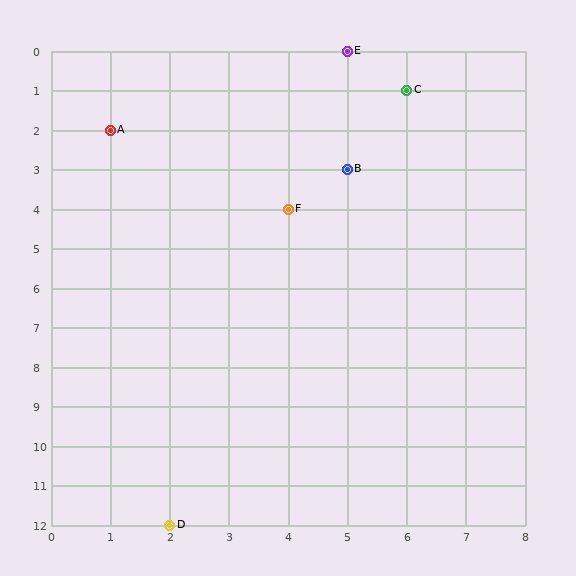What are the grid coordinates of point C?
Point C is at grid coordinates (6, 1).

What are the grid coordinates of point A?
Point A is at grid coordinates (1, 2).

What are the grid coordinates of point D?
Point D is at grid coordinates (2, 12).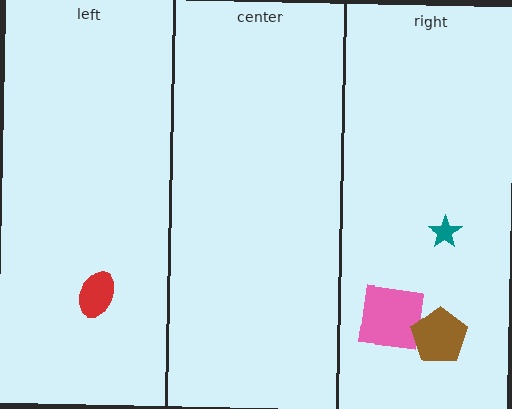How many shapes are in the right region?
3.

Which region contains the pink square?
The right region.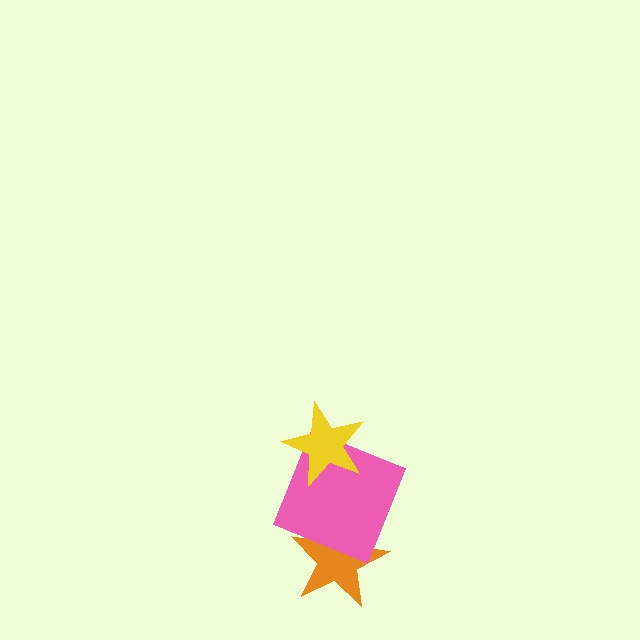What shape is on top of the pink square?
The yellow star is on top of the pink square.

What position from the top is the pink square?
The pink square is 2nd from the top.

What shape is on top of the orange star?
The pink square is on top of the orange star.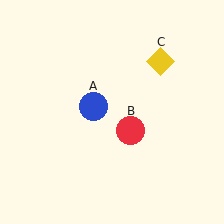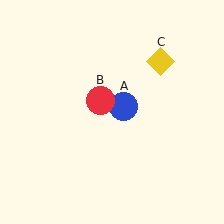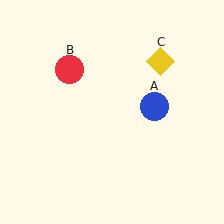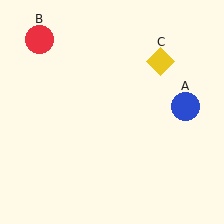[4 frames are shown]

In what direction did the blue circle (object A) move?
The blue circle (object A) moved right.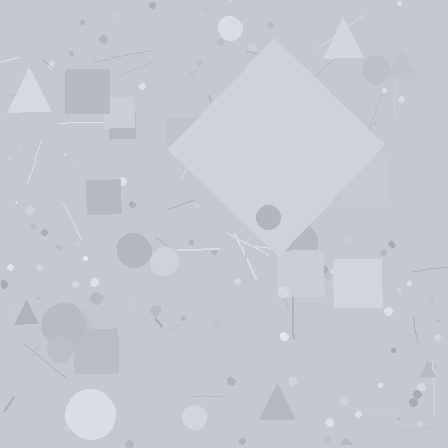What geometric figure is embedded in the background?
A diamond is embedded in the background.